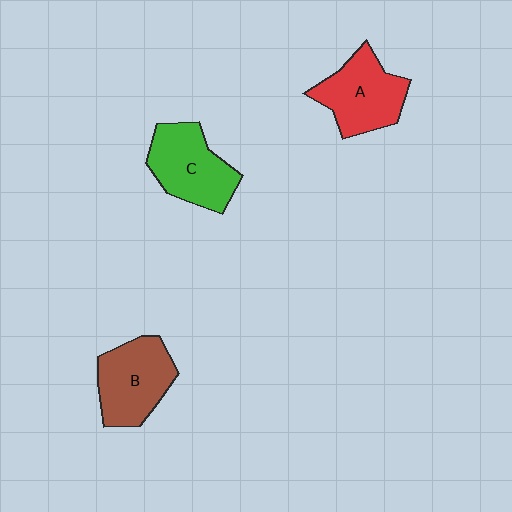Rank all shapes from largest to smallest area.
From largest to smallest: C (green), B (brown), A (red).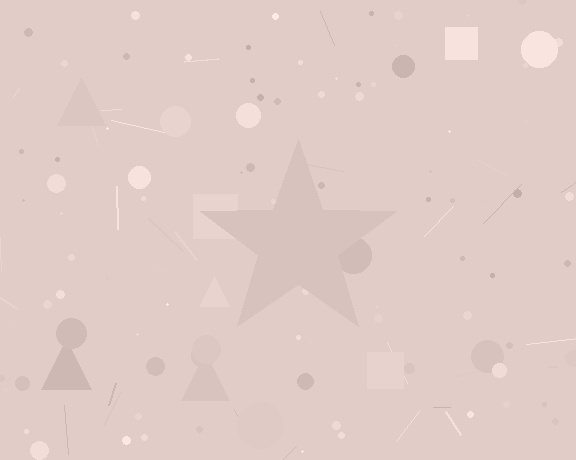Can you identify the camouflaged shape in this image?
The camouflaged shape is a star.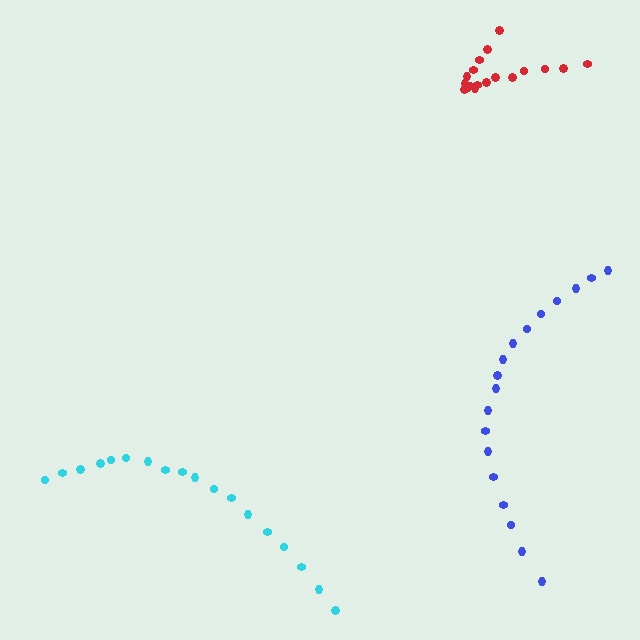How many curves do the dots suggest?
There are 3 distinct paths.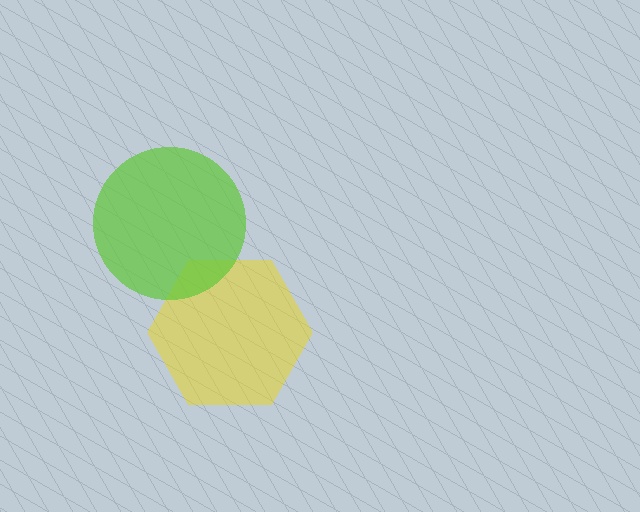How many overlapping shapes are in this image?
There are 2 overlapping shapes in the image.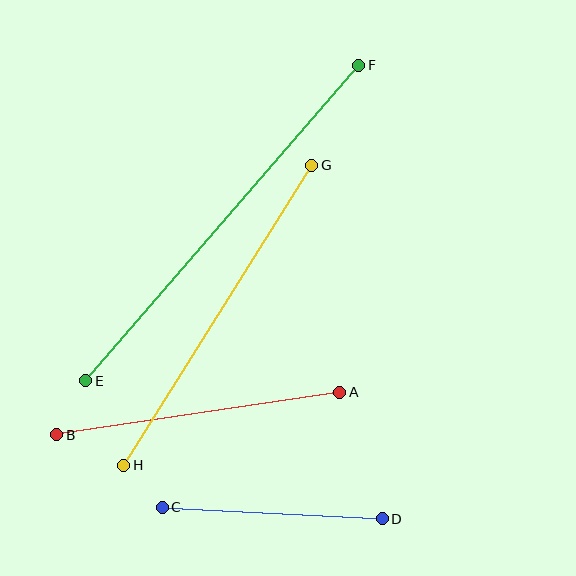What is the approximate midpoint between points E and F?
The midpoint is at approximately (222, 223) pixels.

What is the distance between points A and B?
The distance is approximately 286 pixels.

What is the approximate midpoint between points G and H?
The midpoint is at approximately (218, 315) pixels.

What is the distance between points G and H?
The distance is approximately 354 pixels.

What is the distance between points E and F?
The distance is approximately 417 pixels.